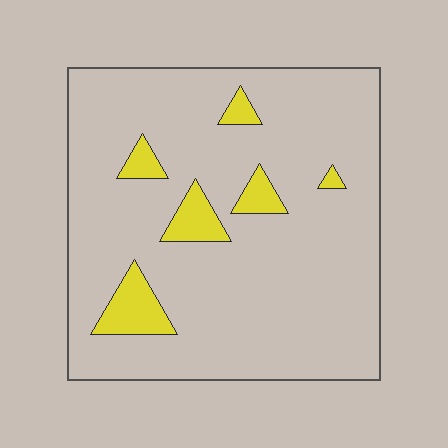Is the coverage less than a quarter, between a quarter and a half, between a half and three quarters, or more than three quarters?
Less than a quarter.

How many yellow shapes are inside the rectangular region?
6.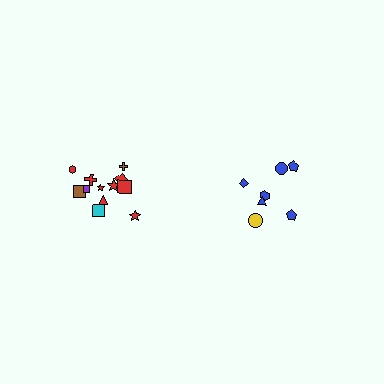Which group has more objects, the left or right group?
The left group.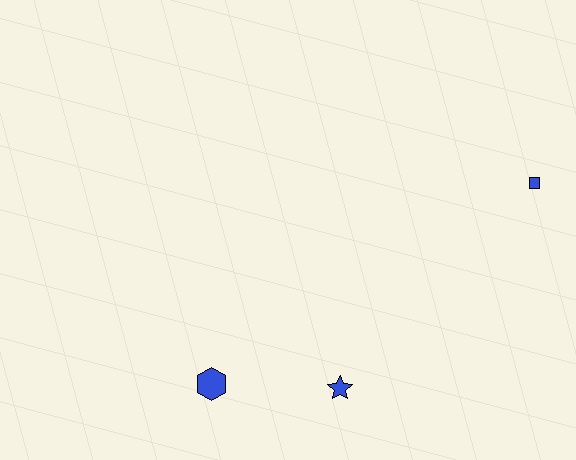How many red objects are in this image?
There are no red objects.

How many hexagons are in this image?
There is 1 hexagon.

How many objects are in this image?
There are 3 objects.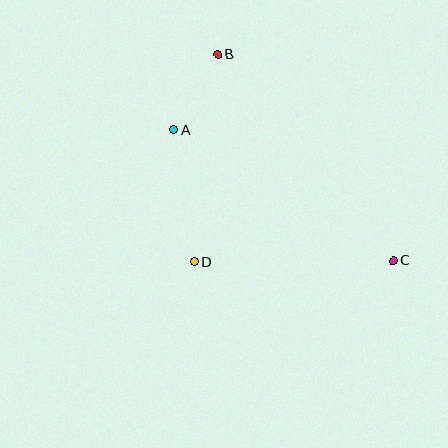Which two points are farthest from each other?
Points B and C are farthest from each other.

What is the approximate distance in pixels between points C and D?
The distance between C and D is approximately 199 pixels.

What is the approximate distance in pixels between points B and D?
The distance between B and D is approximately 209 pixels.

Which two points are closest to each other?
Points A and B are closest to each other.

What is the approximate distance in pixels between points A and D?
The distance between A and D is approximately 134 pixels.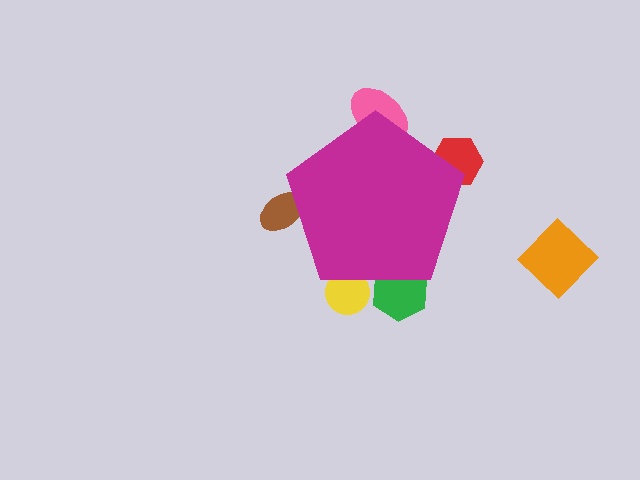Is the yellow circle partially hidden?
Yes, the yellow circle is partially hidden behind the magenta pentagon.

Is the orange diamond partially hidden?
No, the orange diamond is fully visible.